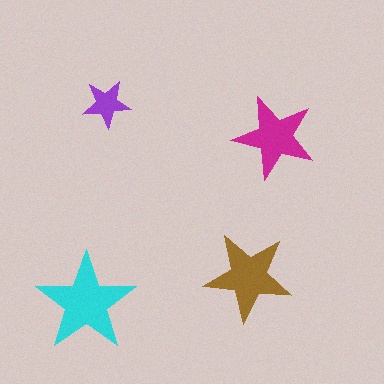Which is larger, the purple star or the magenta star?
The magenta one.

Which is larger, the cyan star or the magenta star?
The cyan one.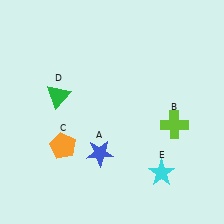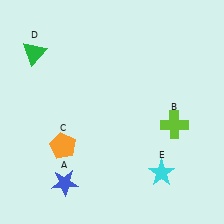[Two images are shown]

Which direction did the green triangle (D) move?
The green triangle (D) moved up.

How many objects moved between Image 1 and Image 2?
2 objects moved between the two images.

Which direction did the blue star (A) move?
The blue star (A) moved left.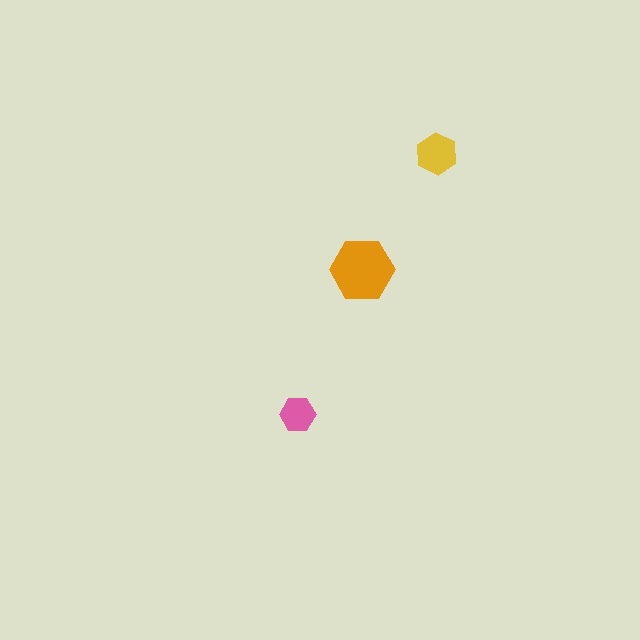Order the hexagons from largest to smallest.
the orange one, the yellow one, the pink one.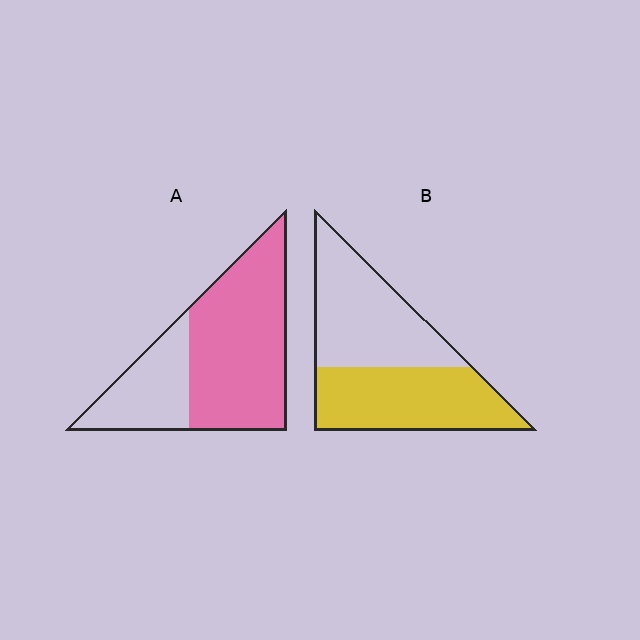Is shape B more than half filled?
Roughly half.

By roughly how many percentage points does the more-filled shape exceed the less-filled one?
By roughly 20 percentage points (A over B).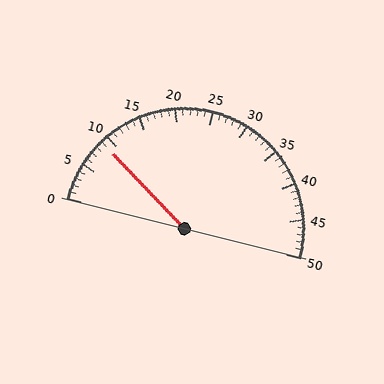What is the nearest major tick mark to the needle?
The nearest major tick mark is 10.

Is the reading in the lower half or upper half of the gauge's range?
The reading is in the lower half of the range (0 to 50).